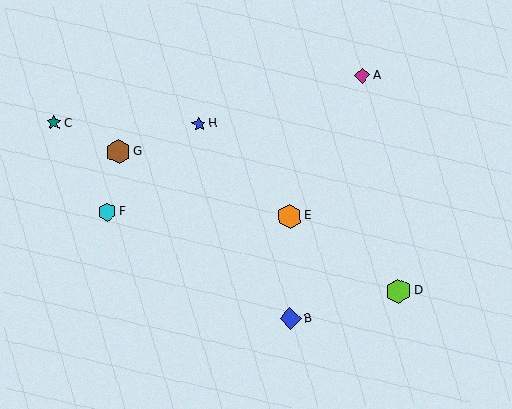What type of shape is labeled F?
Shape F is a cyan hexagon.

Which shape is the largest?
The lime hexagon (labeled D) is the largest.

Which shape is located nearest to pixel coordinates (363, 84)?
The magenta diamond (labeled A) at (362, 76) is nearest to that location.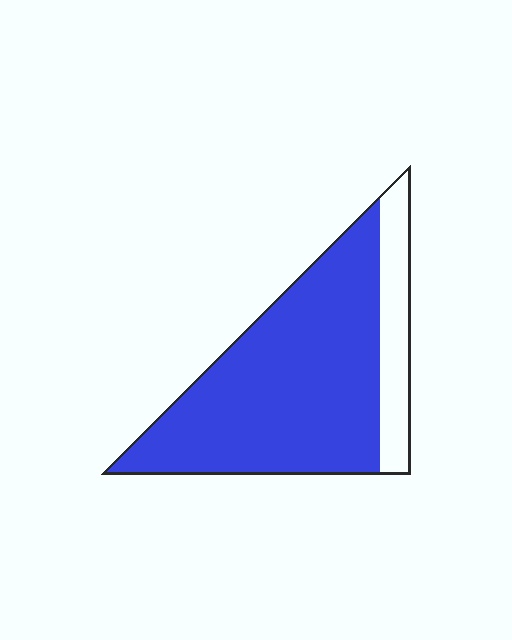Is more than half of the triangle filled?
Yes.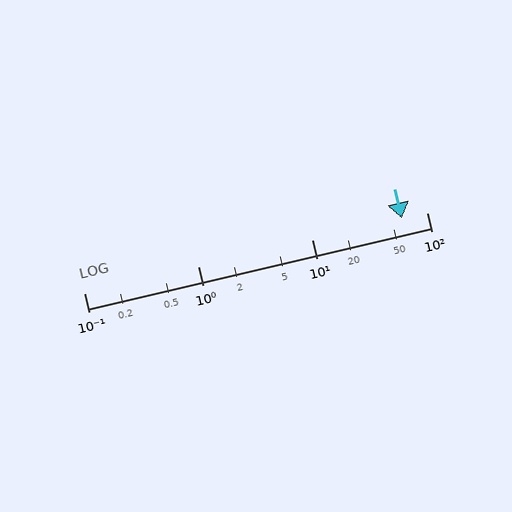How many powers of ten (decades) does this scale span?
The scale spans 3 decades, from 0.1 to 100.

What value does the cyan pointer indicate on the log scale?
The pointer indicates approximately 61.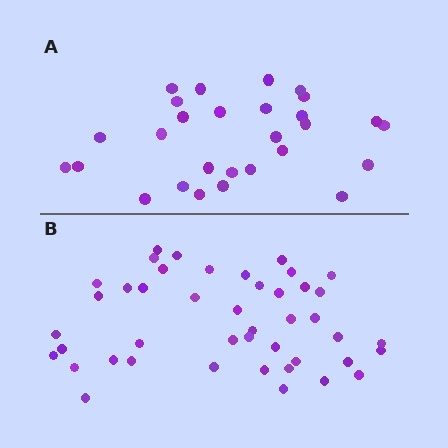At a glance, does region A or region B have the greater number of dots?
Region B (the bottom region) has more dots.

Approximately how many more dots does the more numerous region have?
Region B has approximately 15 more dots than region A.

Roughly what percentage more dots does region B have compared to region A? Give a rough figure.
About 55% more.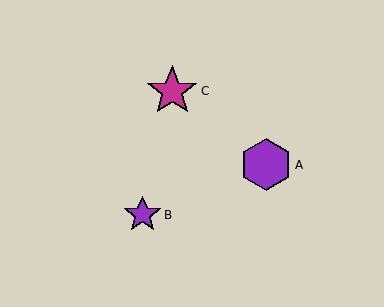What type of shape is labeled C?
Shape C is a magenta star.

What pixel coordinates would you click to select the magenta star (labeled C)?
Click at (172, 91) to select the magenta star C.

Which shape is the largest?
The purple hexagon (labeled A) is the largest.